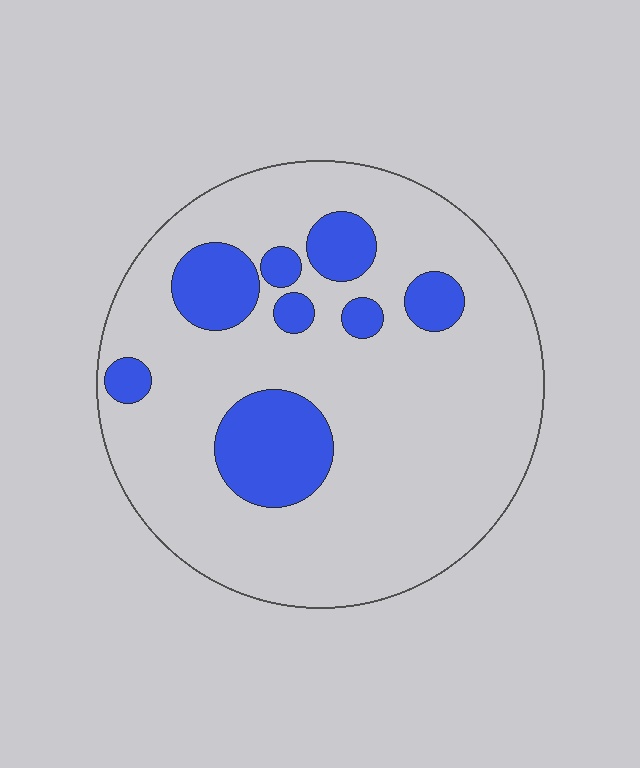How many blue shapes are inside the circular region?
8.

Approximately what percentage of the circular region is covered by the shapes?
Approximately 20%.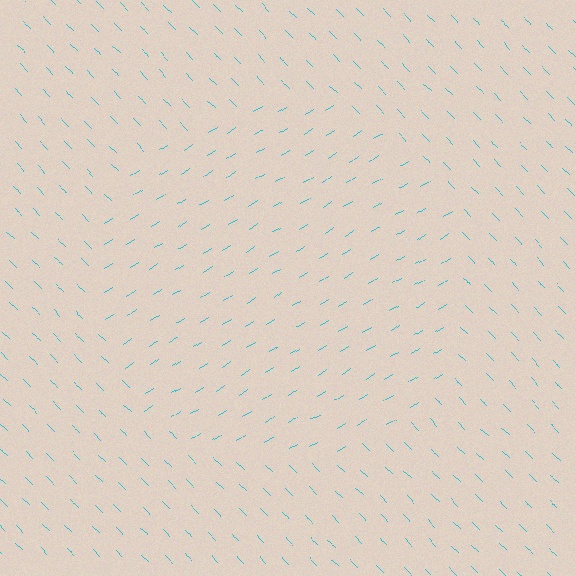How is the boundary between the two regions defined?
The boundary is defined purely by a change in line orientation (approximately 77 degrees difference). All lines are the same color and thickness.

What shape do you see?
I see a circle.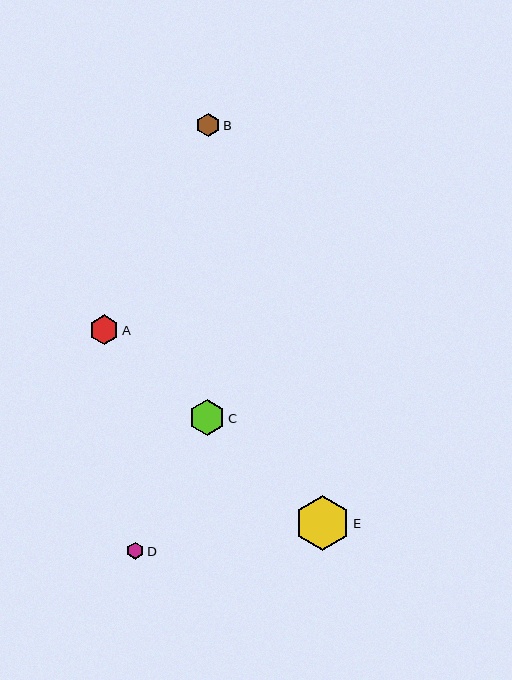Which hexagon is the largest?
Hexagon E is the largest with a size of approximately 55 pixels.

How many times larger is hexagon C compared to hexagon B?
Hexagon C is approximately 1.5 times the size of hexagon B.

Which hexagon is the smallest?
Hexagon D is the smallest with a size of approximately 17 pixels.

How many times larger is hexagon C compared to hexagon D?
Hexagon C is approximately 2.1 times the size of hexagon D.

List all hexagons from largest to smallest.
From largest to smallest: E, C, A, B, D.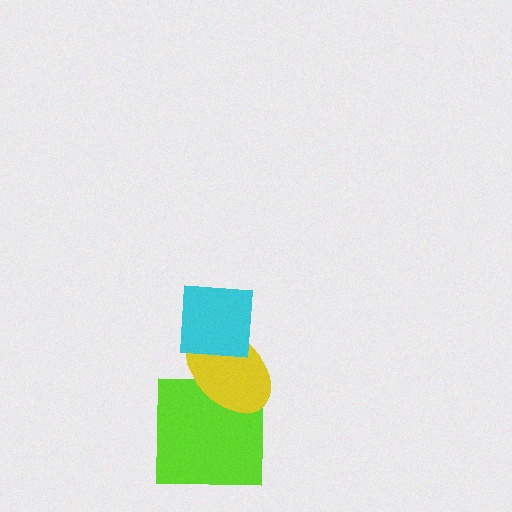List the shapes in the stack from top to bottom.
From top to bottom: the cyan square, the yellow ellipse, the lime square.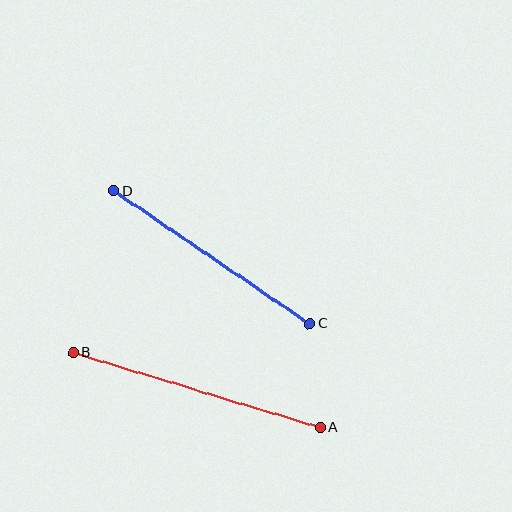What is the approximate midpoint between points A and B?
The midpoint is at approximately (197, 390) pixels.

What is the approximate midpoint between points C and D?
The midpoint is at approximately (212, 257) pixels.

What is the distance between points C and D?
The distance is approximately 237 pixels.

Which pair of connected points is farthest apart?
Points A and B are farthest apart.